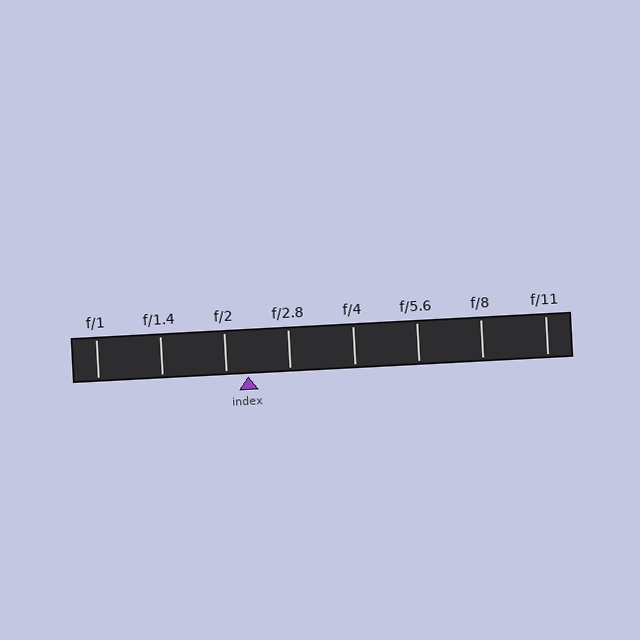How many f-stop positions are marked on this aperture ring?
There are 8 f-stop positions marked.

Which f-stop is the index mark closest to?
The index mark is closest to f/2.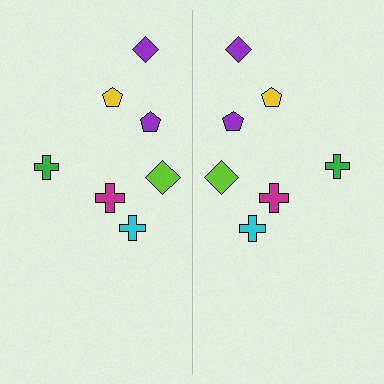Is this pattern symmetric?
Yes, this pattern has bilateral (reflection) symmetry.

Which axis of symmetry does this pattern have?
The pattern has a vertical axis of symmetry running through the center of the image.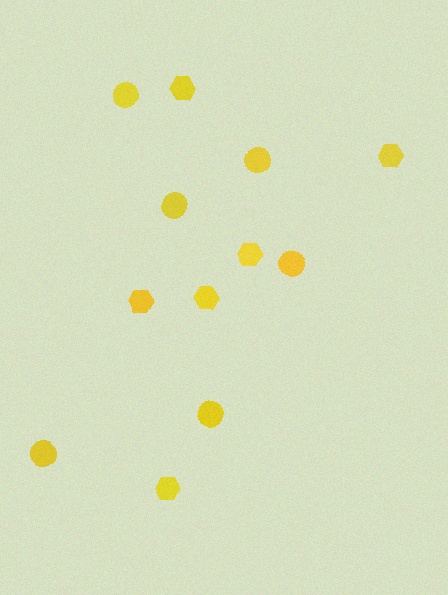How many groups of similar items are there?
There are 2 groups: one group of circles (6) and one group of hexagons (6).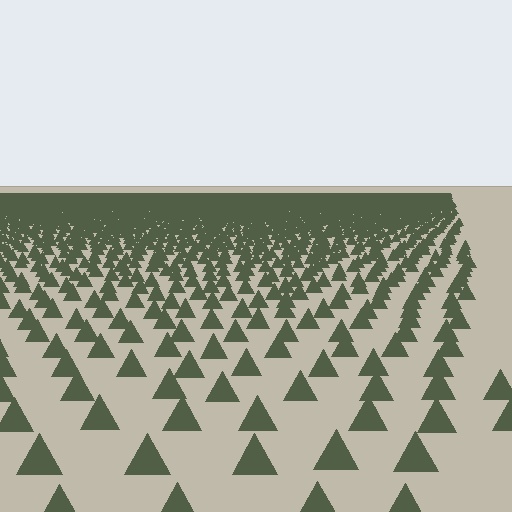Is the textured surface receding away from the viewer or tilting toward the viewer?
The surface is receding away from the viewer. Texture elements get smaller and denser toward the top.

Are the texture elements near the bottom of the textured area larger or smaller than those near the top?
Larger. Near the bottom, elements are closer to the viewer and appear at a bigger on-screen size.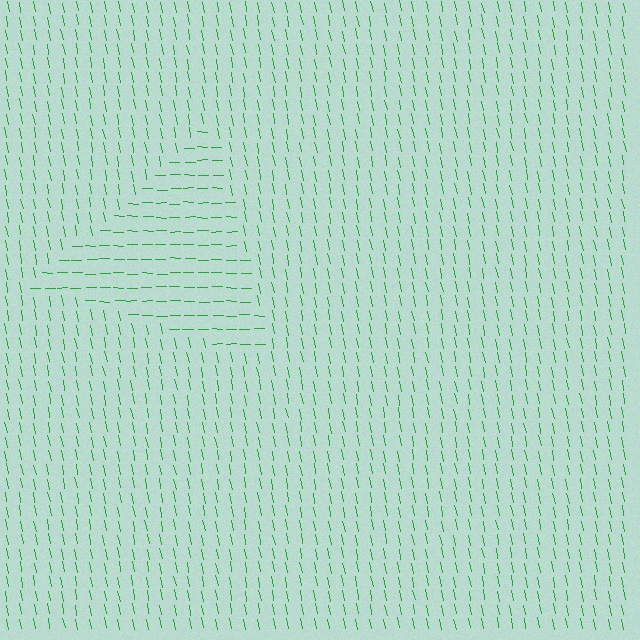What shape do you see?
I see a triangle.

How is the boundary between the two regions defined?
The boundary is defined purely by a change in line orientation (approximately 79 degrees difference). All lines are the same color and thickness.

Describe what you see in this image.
The image is filled with small green line segments. A triangle region in the image has lines oriented differently from the surrounding lines, creating a visible texture boundary.